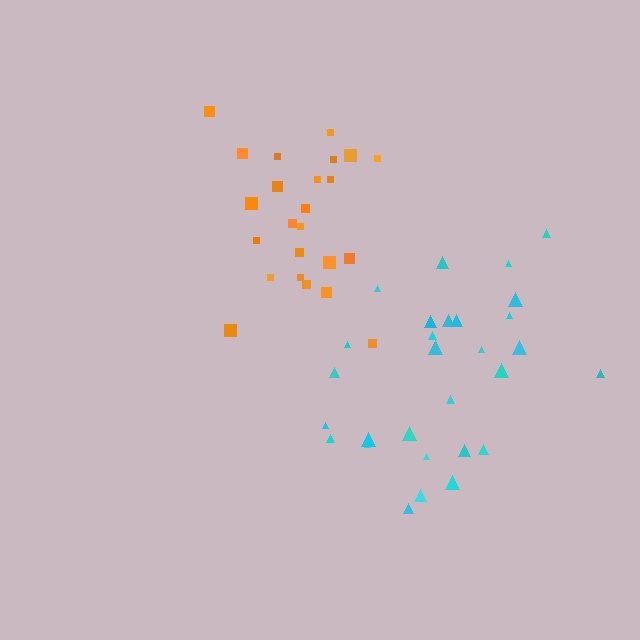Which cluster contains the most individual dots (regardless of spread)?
Cyan (29).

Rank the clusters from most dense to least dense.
orange, cyan.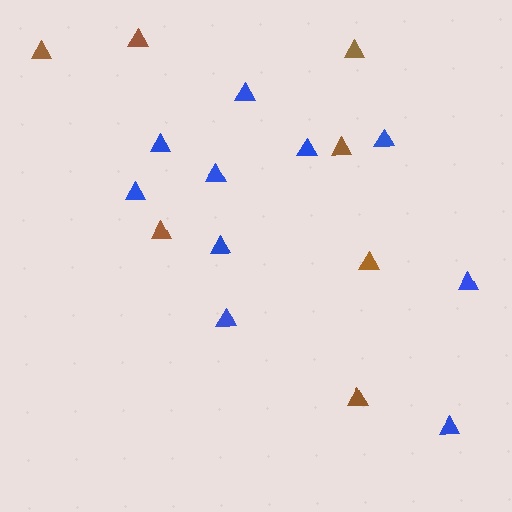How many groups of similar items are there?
There are 2 groups: one group of blue triangles (10) and one group of brown triangles (7).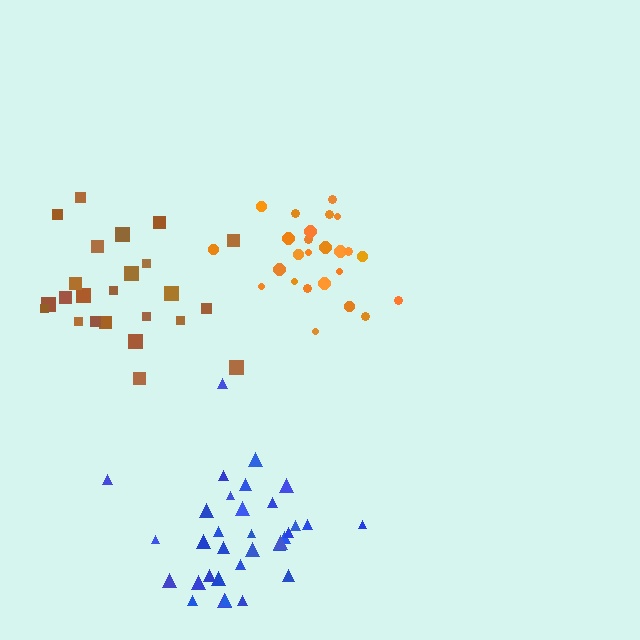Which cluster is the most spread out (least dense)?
Brown.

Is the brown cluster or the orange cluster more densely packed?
Orange.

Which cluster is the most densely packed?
Orange.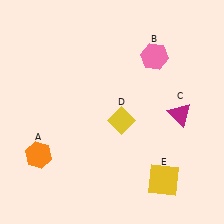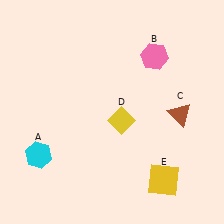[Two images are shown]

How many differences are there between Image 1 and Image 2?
There are 2 differences between the two images.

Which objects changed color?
A changed from orange to cyan. C changed from magenta to brown.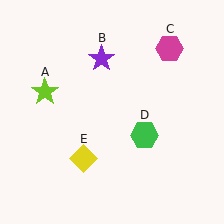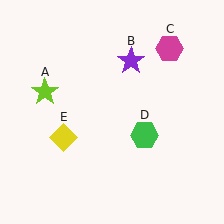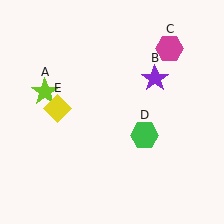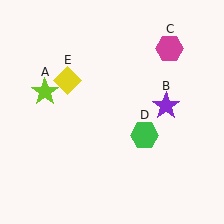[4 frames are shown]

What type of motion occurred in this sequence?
The purple star (object B), yellow diamond (object E) rotated clockwise around the center of the scene.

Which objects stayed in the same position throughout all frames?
Lime star (object A) and magenta hexagon (object C) and green hexagon (object D) remained stationary.